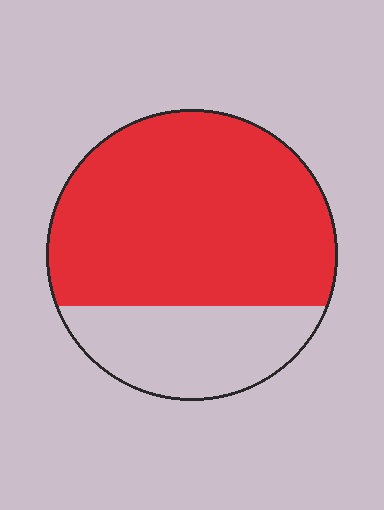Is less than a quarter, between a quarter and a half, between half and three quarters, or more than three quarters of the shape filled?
Between half and three quarters.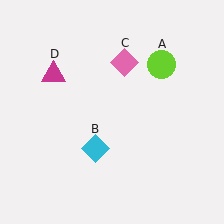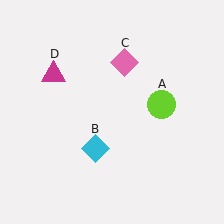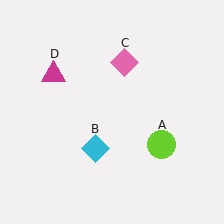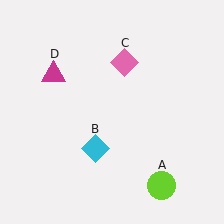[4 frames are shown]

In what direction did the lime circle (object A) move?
The lime circle (object A) moved down.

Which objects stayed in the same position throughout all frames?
Cyan diamond (object B) and pink diamond (object C) and magenta triangle (object D) remained stationary.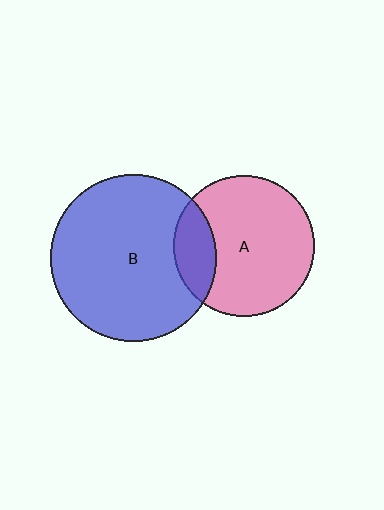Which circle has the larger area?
Circle B (blue).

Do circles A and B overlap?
Yes.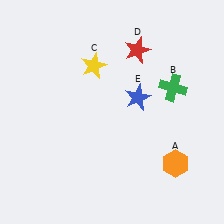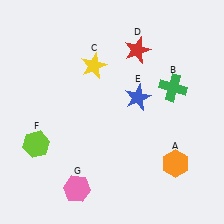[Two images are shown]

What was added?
A lime hexagon (F), a pink hexagon (G) were added in Image 2.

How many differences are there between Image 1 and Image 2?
There are 2 differences between the two images.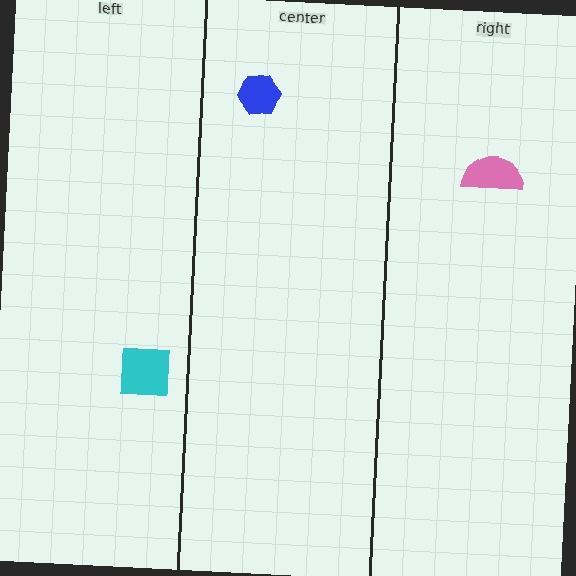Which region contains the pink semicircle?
The right region.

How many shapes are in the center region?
1.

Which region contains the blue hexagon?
The center region.